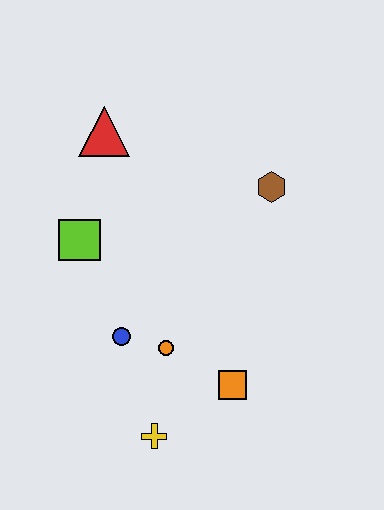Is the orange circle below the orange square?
No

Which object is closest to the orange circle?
The blue circle is closest to the orange circle.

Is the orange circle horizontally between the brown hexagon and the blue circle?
Yes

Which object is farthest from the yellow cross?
The red triangle is farthest from the yellow cross.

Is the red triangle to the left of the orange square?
Yes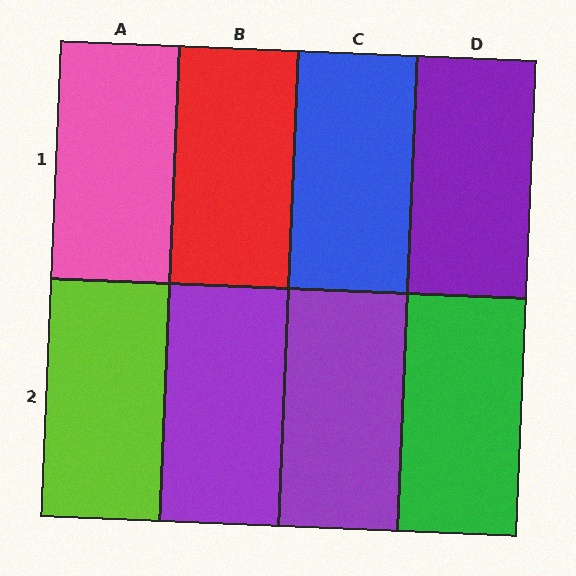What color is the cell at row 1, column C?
Blue.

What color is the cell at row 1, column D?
Purple.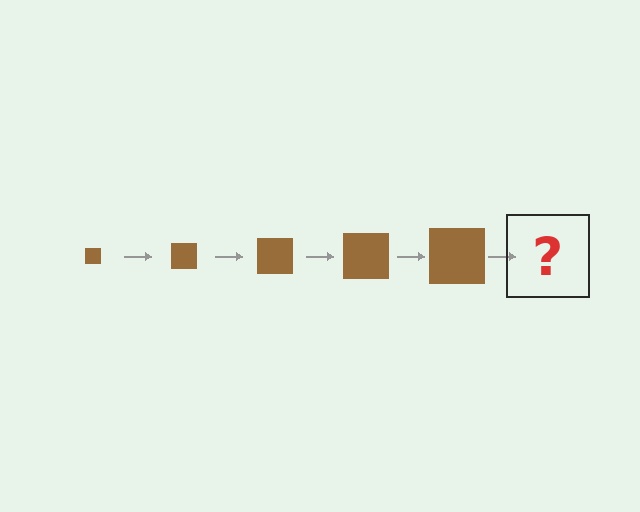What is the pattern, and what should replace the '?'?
The pattern is that the square gets progressively larger each step. The '?' should be a brown square, larger than the previous one.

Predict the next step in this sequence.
The next step is a brown square, larger than the previous one.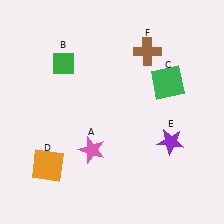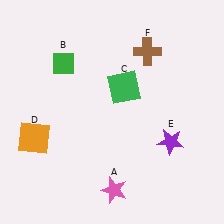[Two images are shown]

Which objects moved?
The objects that moved are: the pink star (A), the green square (C), the orange square (D).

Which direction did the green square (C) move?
The green square (C) moved left.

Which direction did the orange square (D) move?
The orange square (D) moved up.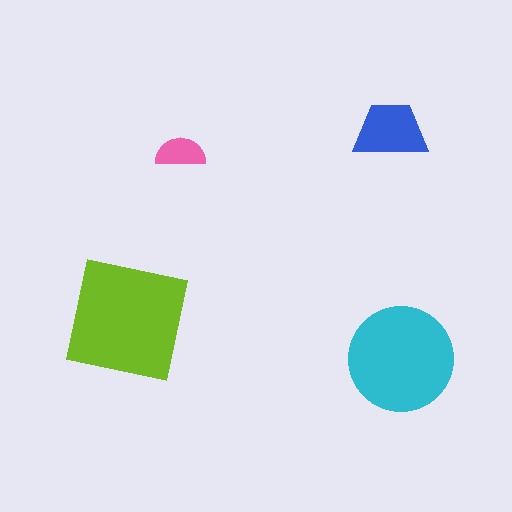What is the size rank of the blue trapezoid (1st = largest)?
3rd.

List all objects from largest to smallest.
The lime square, the cyan circle, the blue trapezoid, the pink semicircle.